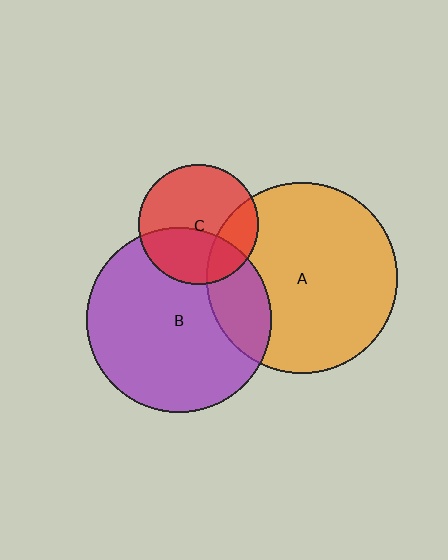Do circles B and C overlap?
Yes.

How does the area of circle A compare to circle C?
Approximately 2.5 times.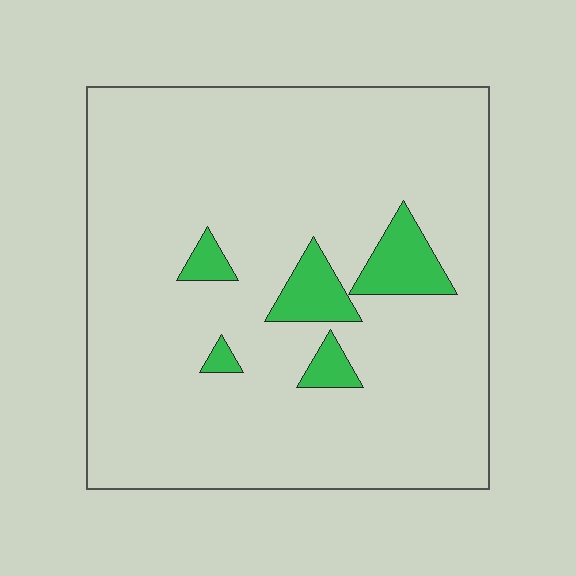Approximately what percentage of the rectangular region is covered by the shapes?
Approximately 10%.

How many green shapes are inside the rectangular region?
5.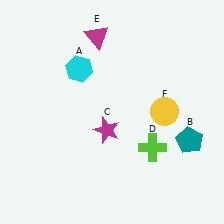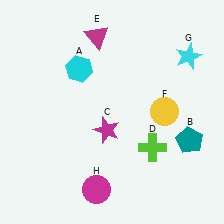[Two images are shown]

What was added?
A cyan star (G), a magenta circle (H) were added in Image 2.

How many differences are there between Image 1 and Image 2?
There are 2 differences between the two images.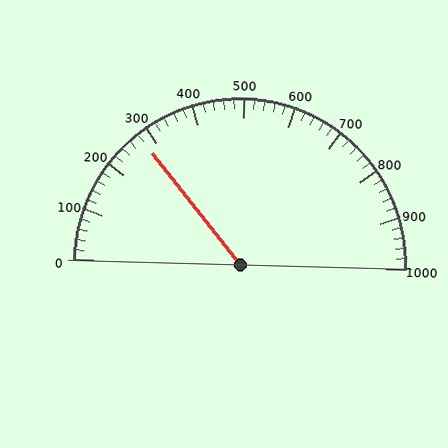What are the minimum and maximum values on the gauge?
The gauge ranges from 0 to 1000.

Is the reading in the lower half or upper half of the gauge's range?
The reading is in the lower half of the range (0 to 1000).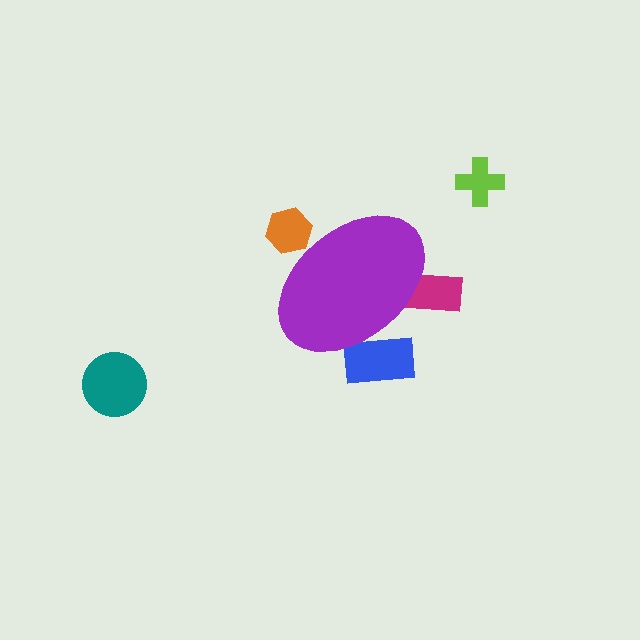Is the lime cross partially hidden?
No, the lime cross is fully visible.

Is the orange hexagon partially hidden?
Yes, the orange hexagon is partially hidden behind the purple ellipse.